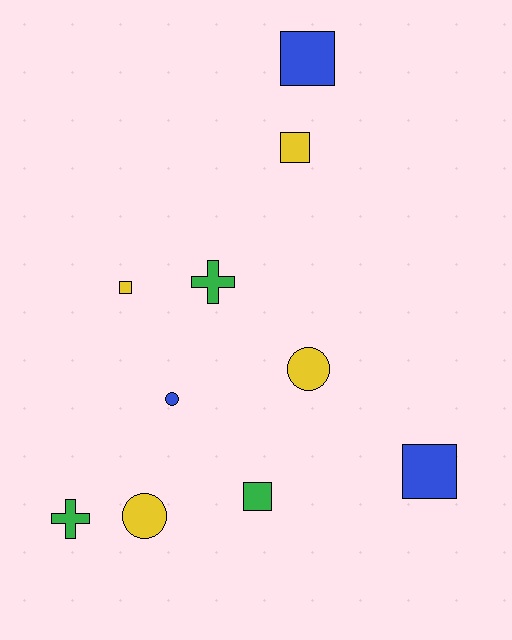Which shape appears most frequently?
Square, with 5 objects.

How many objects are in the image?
There are 10 objects.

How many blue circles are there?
There is 1 blue circle.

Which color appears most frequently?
Yellow, with 4 objects.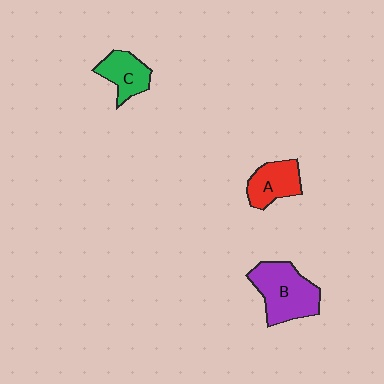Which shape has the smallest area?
Shape C (green).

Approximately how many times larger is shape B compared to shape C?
Approximately 1.7 times.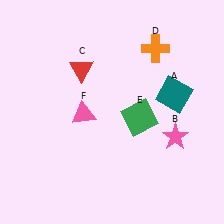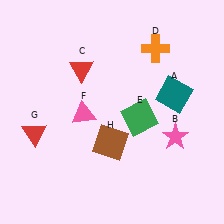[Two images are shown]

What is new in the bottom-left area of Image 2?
A red triangle (G) was added in the bottom-left area of Image 2.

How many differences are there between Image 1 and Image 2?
There are 2 differences between the two images.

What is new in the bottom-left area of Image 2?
A brown square (H) was added in the bottom-left area of Image 2.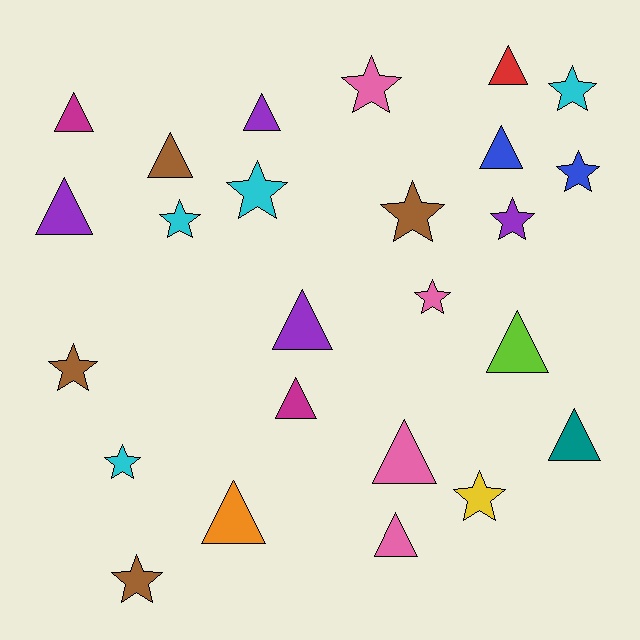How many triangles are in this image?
There are 13 triangles.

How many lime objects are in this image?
There is 1 lime object.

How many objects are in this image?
There are 25 objects.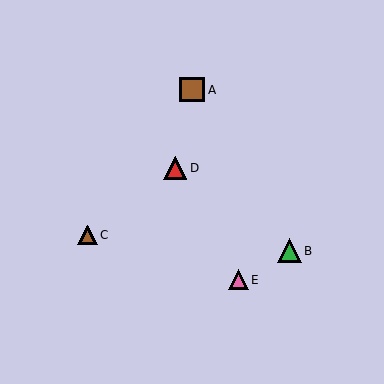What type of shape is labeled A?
Shape A is a brown square.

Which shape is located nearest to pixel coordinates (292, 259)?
The green triangle (labeled B) at (289, 251) is nearest to that location.